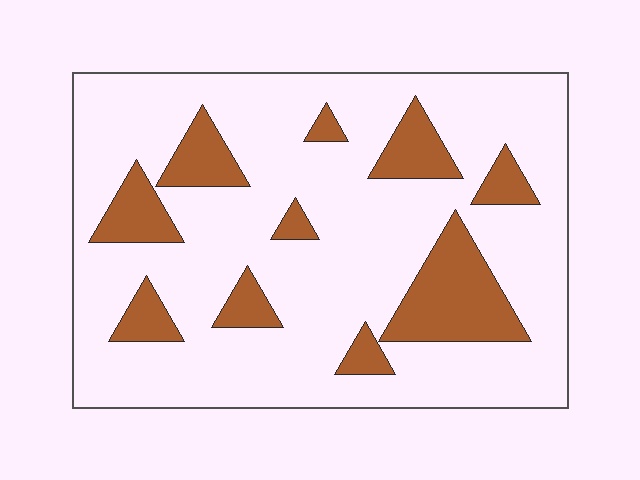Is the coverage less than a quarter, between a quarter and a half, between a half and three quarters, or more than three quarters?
Less than a quarter.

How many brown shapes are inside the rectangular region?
10.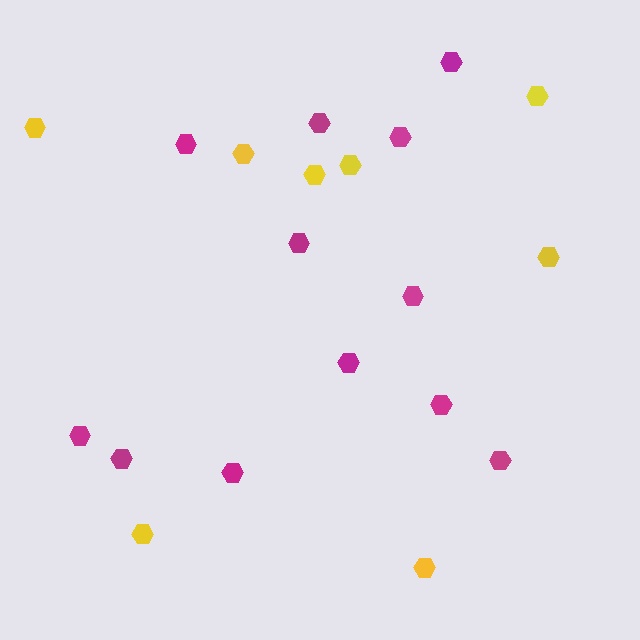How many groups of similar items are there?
There are 2 groups: one group of magenta hexagons (12) and one group of yellow hexagons (8).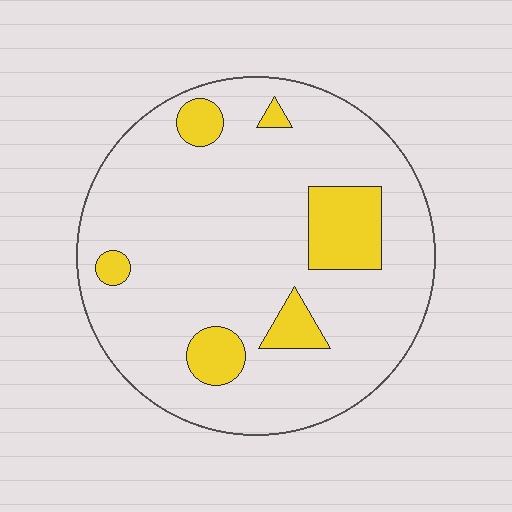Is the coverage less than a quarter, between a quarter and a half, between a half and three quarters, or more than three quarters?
Less than a quarter.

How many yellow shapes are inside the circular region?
6.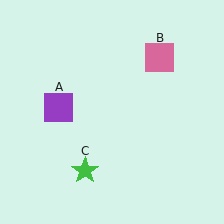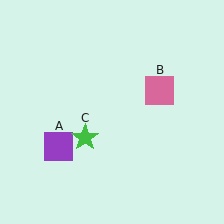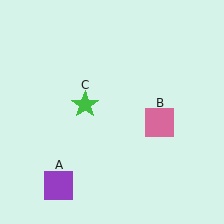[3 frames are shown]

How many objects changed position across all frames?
3 objects changed position: purple square (object A), pink square (object B), green star (object C).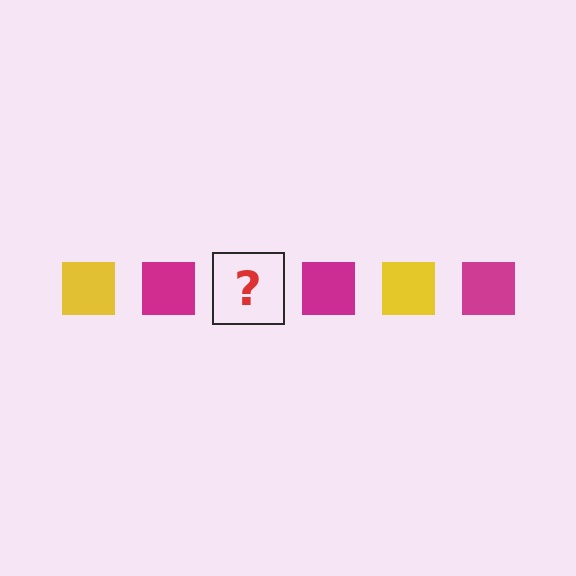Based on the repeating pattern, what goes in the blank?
The blank should be a yellow square.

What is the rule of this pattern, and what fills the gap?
The rule is that the pattern cycles through yellow, magenta squares. The gap should be filled with a yellow square.